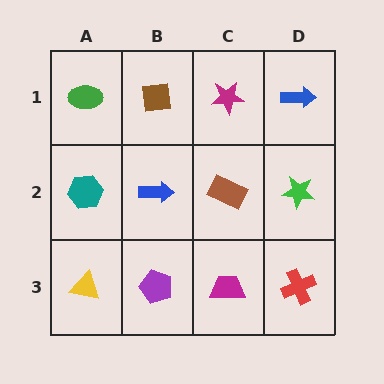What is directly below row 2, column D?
A red cross.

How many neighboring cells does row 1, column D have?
2.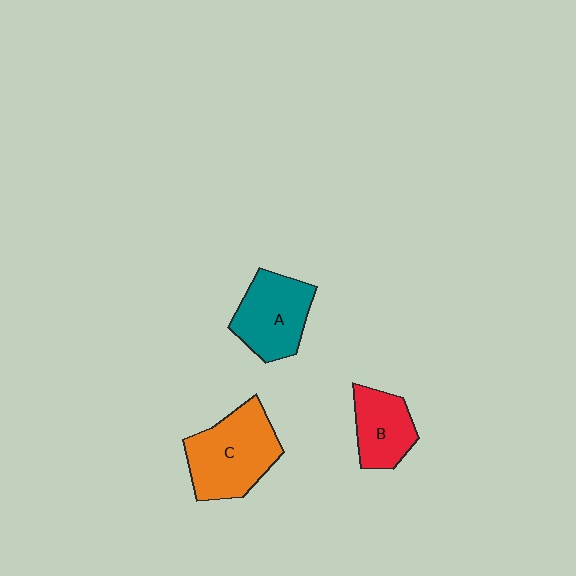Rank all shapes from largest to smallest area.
From largest to smallest: C (orange), A (teal), B (red).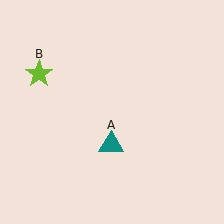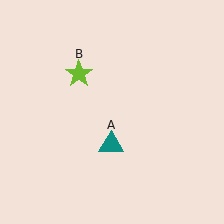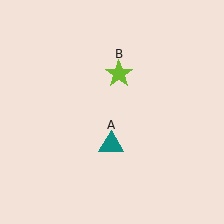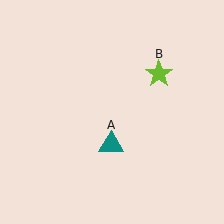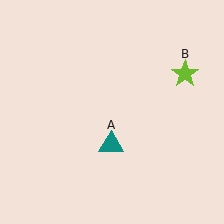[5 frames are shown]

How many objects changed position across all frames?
1 object changed position: lime star (object B).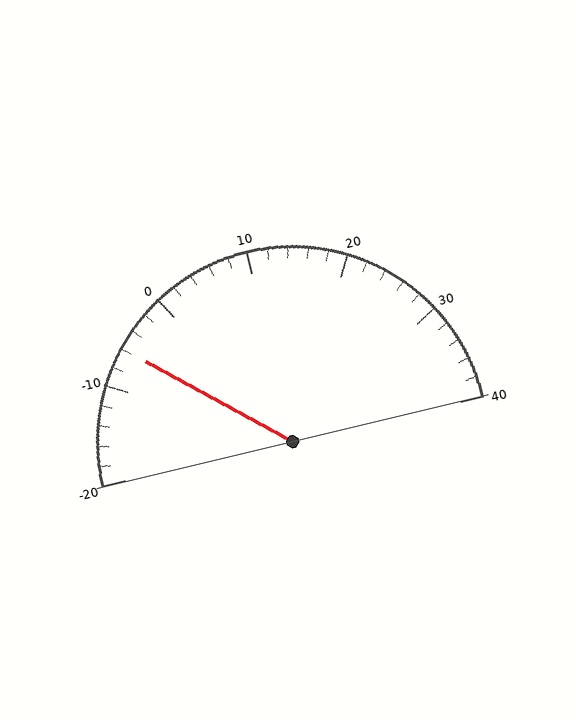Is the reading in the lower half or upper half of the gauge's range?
The reading is in the lower half of the range (-20 to 40).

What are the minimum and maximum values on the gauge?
The gauge ranges from -20 to 40.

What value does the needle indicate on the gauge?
The needle indicates approximately -6.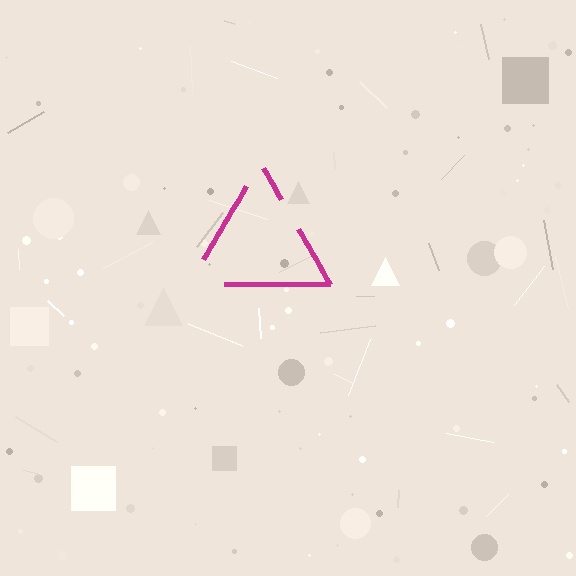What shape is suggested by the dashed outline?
The dashed outline suggests a triangle.